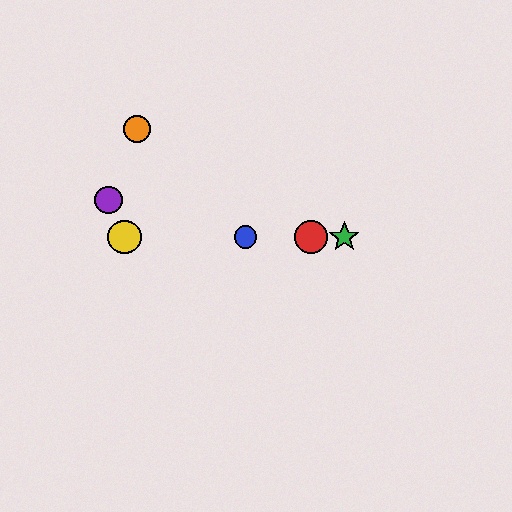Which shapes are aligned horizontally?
The red circle, the blue circle, the green star, the yellow circle are aligned horizontally.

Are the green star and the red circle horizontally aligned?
Yes, both are at y≈237.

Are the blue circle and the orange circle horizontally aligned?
No, the blue circle is at y≈237 and the orange circle is at y≈129.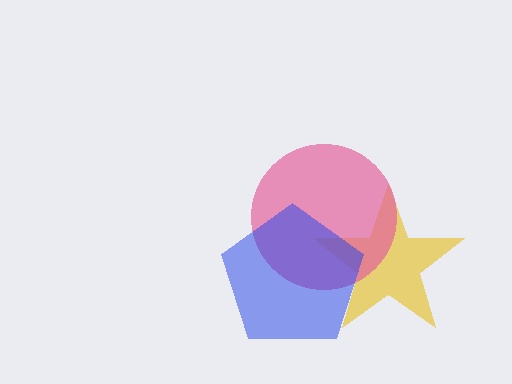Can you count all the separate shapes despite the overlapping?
Yes, there are 3 separate shapes.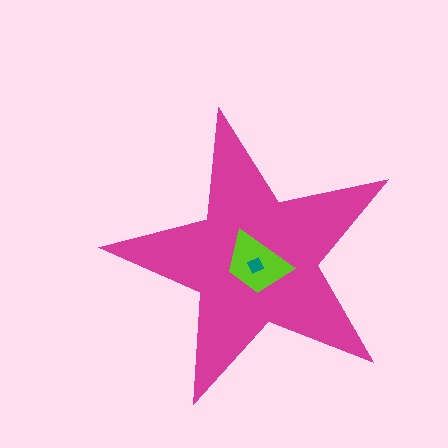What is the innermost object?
The teal diamond.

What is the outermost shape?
The magenta star.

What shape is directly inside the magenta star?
The lime trapezoid.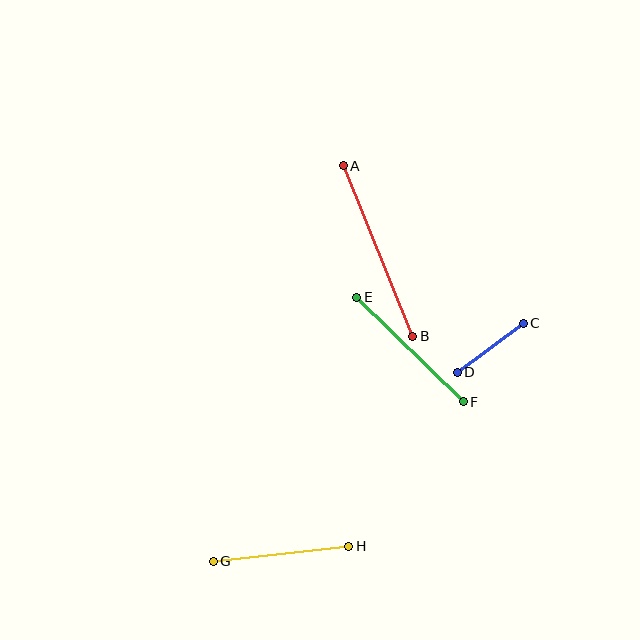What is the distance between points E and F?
The distance is approximately 149 pixels.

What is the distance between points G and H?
The distance is approximately 136 pixels.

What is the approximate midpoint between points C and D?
The midpoint is at approximately (490, 348) pixels.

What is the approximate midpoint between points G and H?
The midpoint is at approximately (281, 554) pixels.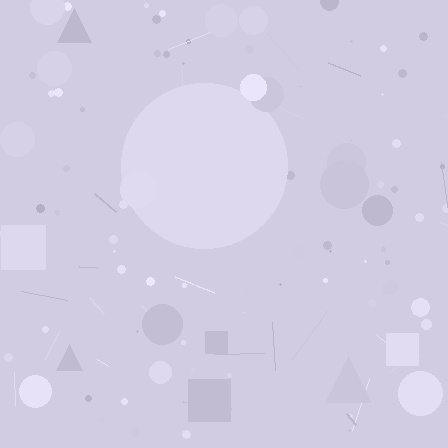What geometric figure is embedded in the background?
A circle is embedded in the background.